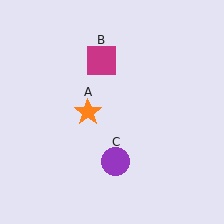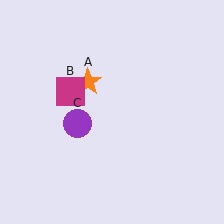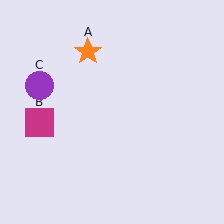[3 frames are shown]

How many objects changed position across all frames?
3 objects changed position: orange star (object A), magenta square (object B), purple circle (object C).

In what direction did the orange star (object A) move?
The orange star (object A) moved up.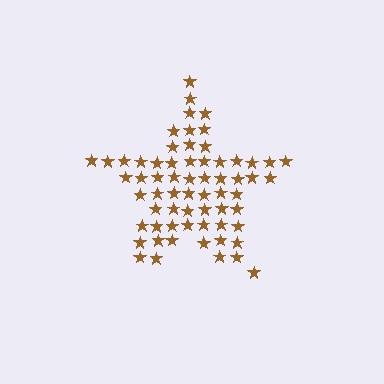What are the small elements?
The small elements are stars.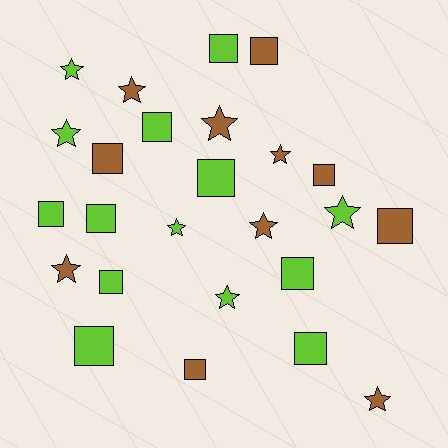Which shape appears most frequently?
Square, with 14 objects.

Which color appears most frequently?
Lime, with 14 objects.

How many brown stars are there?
There are 6 brown stars.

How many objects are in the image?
There are 25 objects.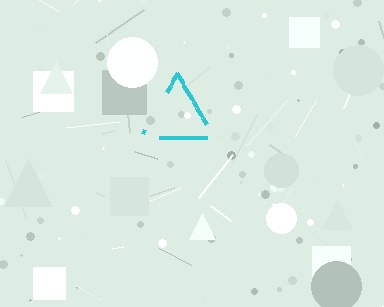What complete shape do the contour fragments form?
The contour fragments form a triangle.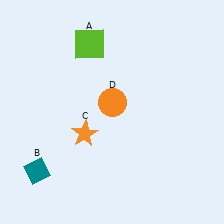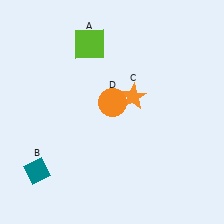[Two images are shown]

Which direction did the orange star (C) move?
The orange star (C) moved right.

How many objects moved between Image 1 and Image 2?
1 object moved between the two images.